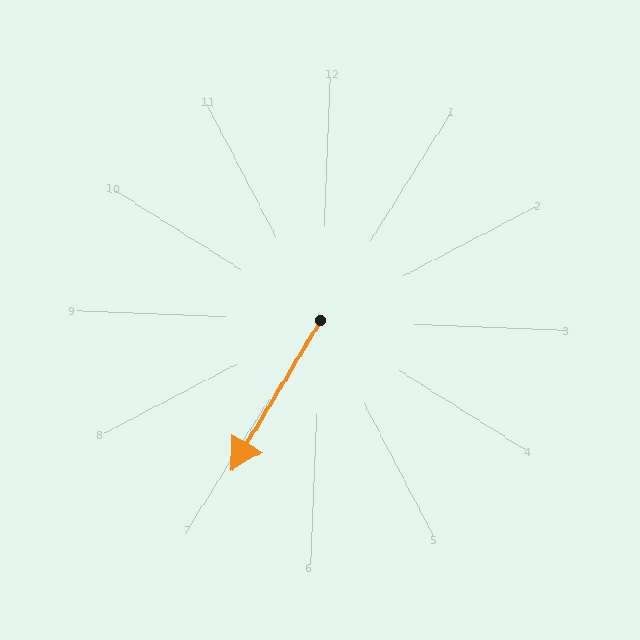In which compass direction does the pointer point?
Southwest.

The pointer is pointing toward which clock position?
Roughly 7 o'clock.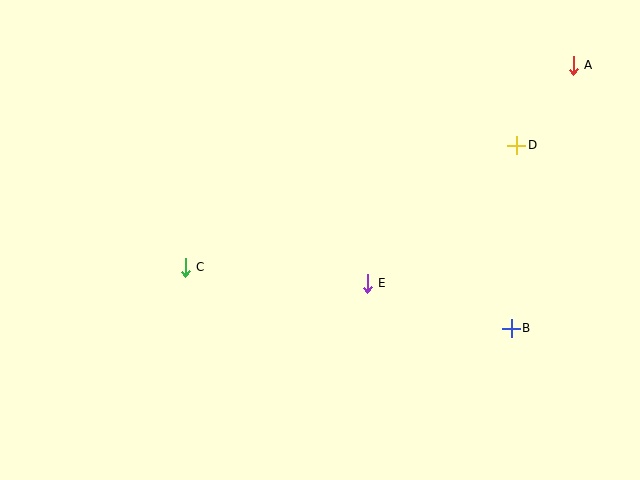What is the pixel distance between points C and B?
The distance between C and B is 332 pixels.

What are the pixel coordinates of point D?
Point D is at (517, 145).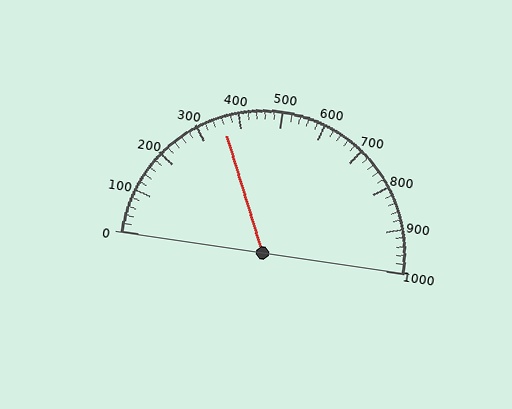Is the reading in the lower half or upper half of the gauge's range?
The reading is in the lower half of the range (0 to 1000).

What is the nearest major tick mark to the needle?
The nearest major tick mark is 400.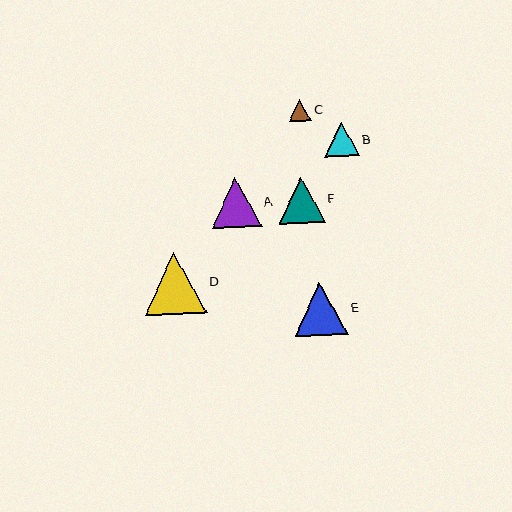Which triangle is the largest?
Triangle D is the largest with a size of approximately 62 pixels.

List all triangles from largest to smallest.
From largest to smallest: D, E, A, F, B, C.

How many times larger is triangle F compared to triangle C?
Triangle F is approximately 2.1 times the size of triangle C.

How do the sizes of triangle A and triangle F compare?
Triangle A and triangle F are approximately the same size.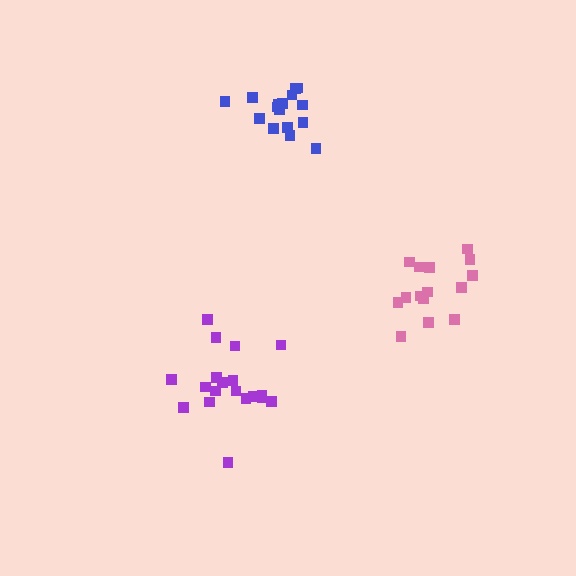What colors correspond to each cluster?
The clusters are colored: blue, pink, purple.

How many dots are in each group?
Group 1: 16 dots, Group 2: 15 dots, Group 3: 19 dots (50 total).